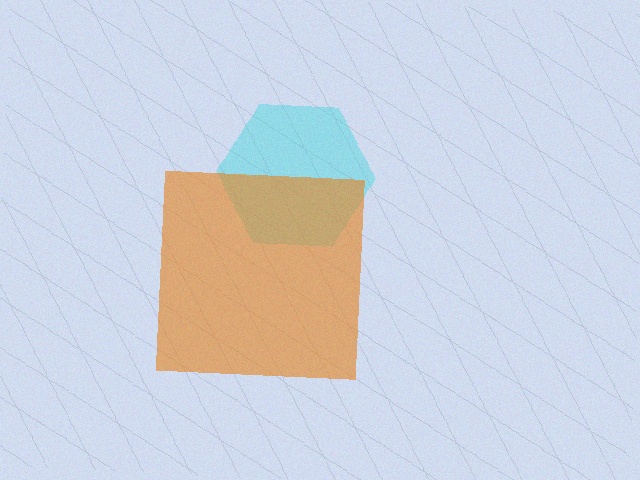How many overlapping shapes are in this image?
There are 2 overlapping shapes in the image.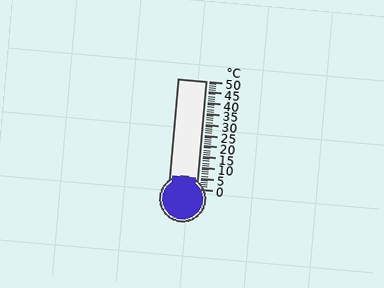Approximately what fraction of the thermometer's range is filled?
The thermometer is filled to approximately 10% of its range.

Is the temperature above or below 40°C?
The temperature is below 40°C.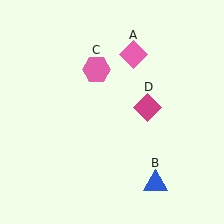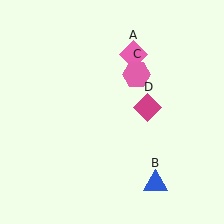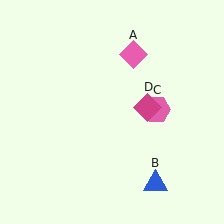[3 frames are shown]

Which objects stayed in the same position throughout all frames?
Pink diamond (object A) and blue triangle (object B) and magenta diamond (object D) remained stationary.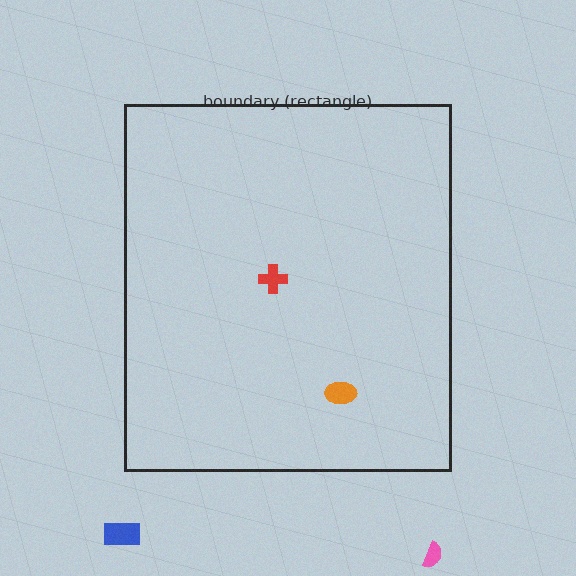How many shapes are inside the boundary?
2 inside, 2 outside.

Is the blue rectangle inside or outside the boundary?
Outside.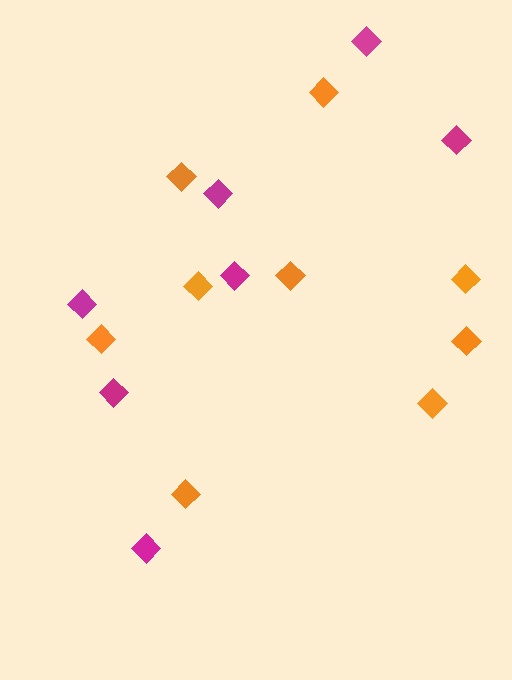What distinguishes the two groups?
There are 2 groups: one group of orange diamonds (9) and one group of magenta diamonds (7).